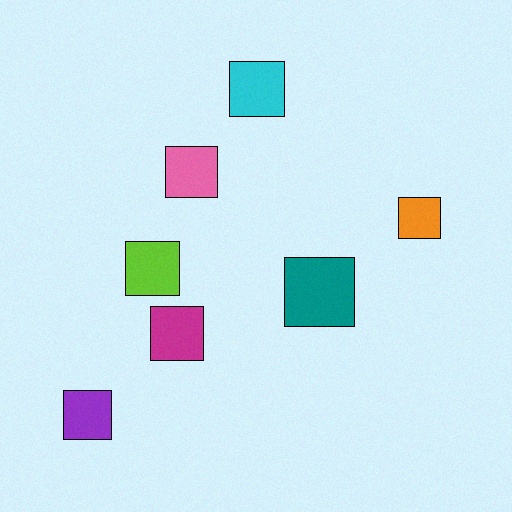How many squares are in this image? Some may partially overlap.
There are 7 squares.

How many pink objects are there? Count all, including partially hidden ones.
There is 1 pink object.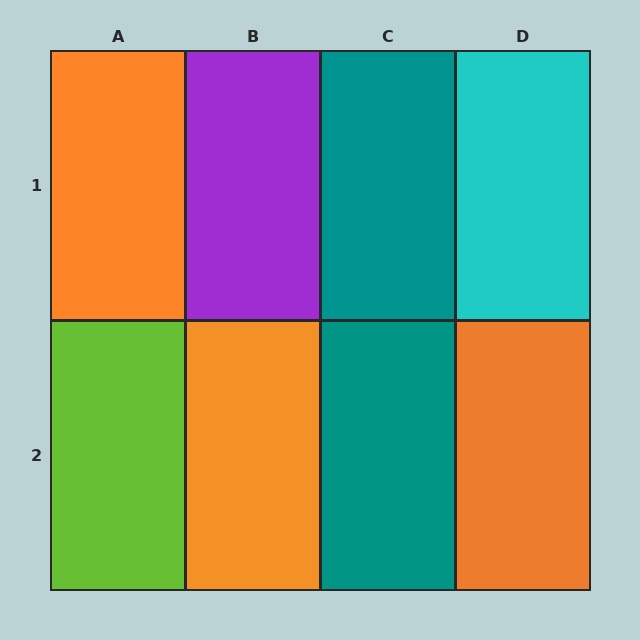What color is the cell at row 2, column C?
Teal.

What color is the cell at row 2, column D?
Orange.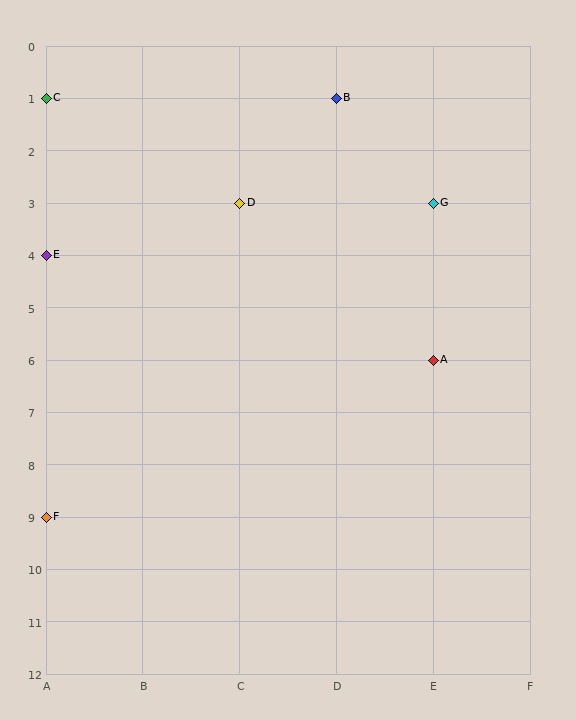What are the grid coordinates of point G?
Point G is at grid coordinates (E, 3).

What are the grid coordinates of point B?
Point B is at grid coordinates (D, 1).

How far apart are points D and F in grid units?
Points D and F are 2 columns and 6 rows apart (about 6.3 grid units diagonally).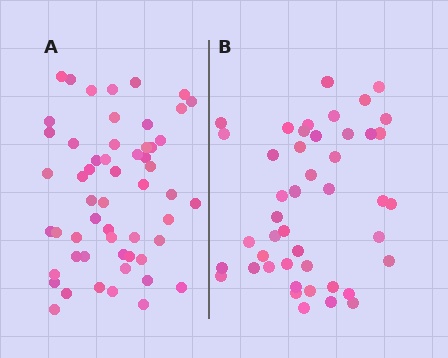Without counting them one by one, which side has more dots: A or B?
Region A (the left region) has more dots.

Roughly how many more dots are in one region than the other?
Region A has roughly 10 or so more dots than region B.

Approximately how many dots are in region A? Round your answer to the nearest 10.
About 60 dots. (The exact count is 55, which rounds to 60.)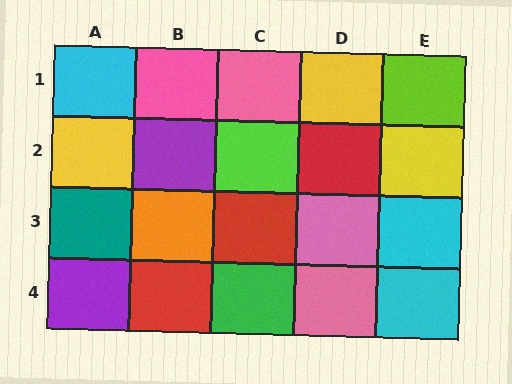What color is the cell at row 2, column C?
Lime.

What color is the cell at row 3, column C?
Red.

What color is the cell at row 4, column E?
Cyan.